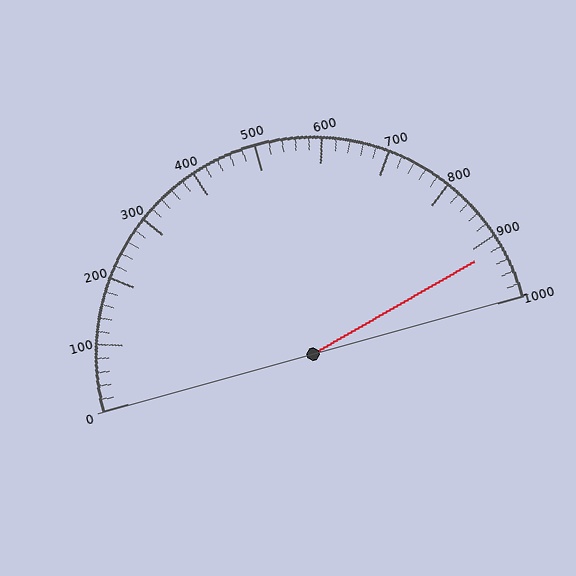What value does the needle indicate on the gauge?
The needle indicates approximately 920.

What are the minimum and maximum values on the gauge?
The gauge ranges from 0 to 1000.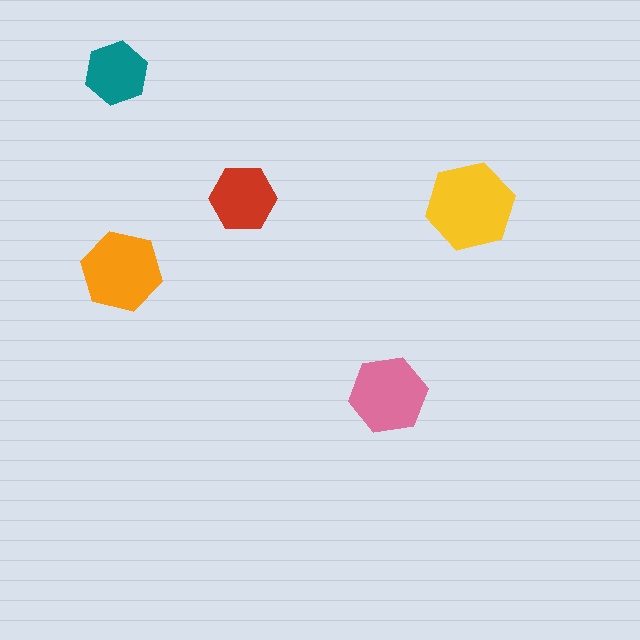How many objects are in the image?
There are 5 objects in the image.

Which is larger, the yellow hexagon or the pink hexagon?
The yellow one.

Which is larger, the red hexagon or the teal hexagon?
The red one.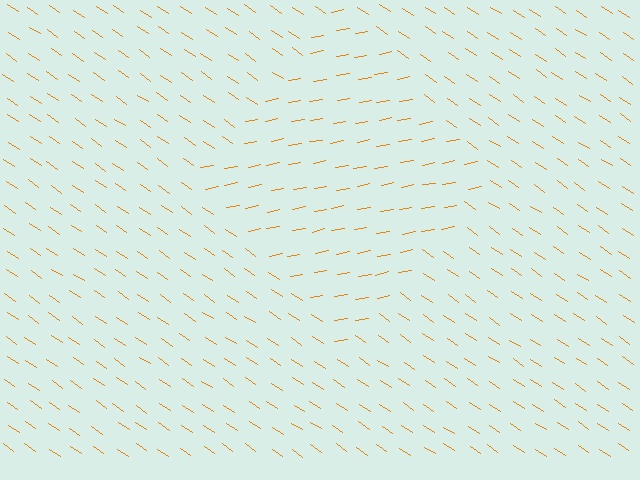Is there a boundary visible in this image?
Yes, there is a texture boundary formed by a change in line orientation.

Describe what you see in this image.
The image is filled with small orange line segments. A diamond region in the image has lines oriented differently from the surrounding lines, creating a visible texture boundary.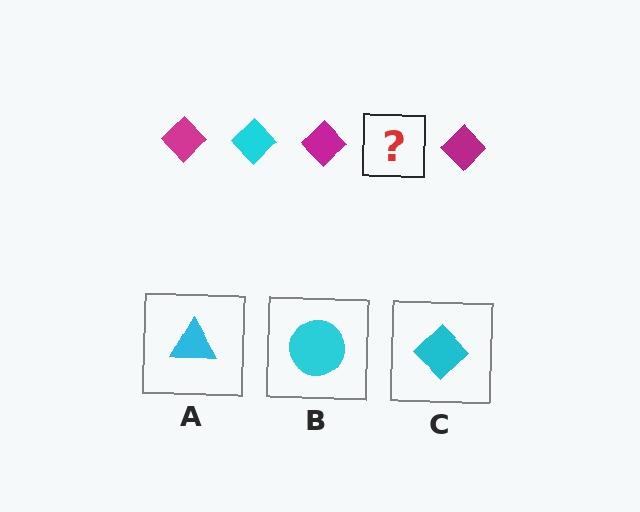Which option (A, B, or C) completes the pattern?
C.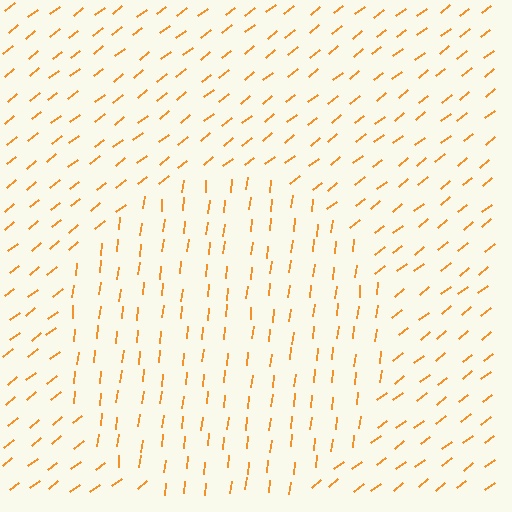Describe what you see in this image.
The image is filled with small orange line segments. A circle region in the image has lines oriented differently from the surrounding lines, creating a visible texture boundary.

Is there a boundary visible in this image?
Yes, there is a texture boundary formed by a change in line orientation.